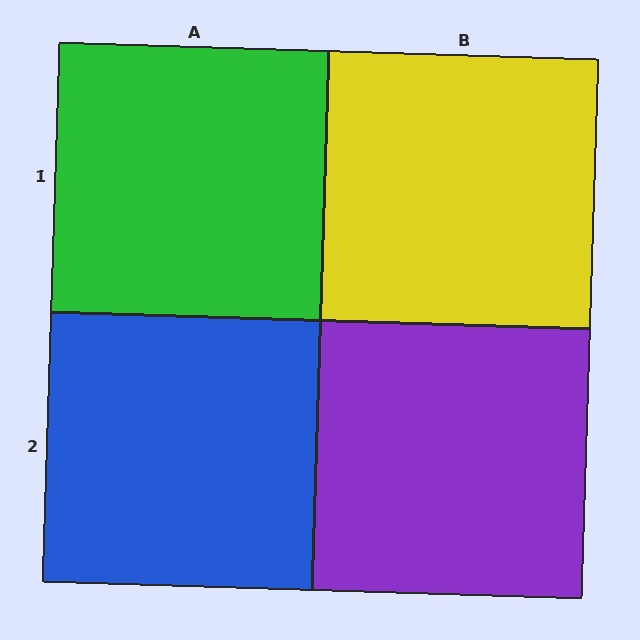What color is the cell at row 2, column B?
Purple.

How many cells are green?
1 cell is green.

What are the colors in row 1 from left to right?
Green, yellow.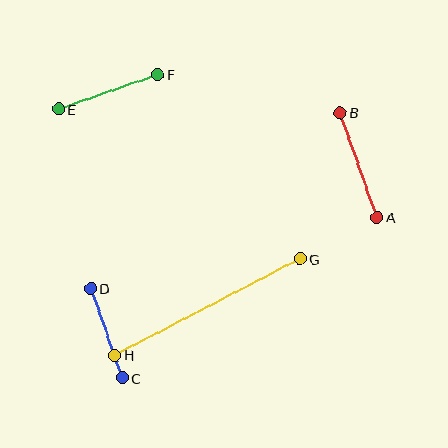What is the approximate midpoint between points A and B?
The midpoint is at approximately (359, 165) pixels.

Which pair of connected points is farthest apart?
Points G and H are farthest apart.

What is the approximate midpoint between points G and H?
The midpoint is at approximately (207, 307) pixels.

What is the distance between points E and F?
The distance is approximately 105 pixels.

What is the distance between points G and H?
The distance is approximately 209 pixels.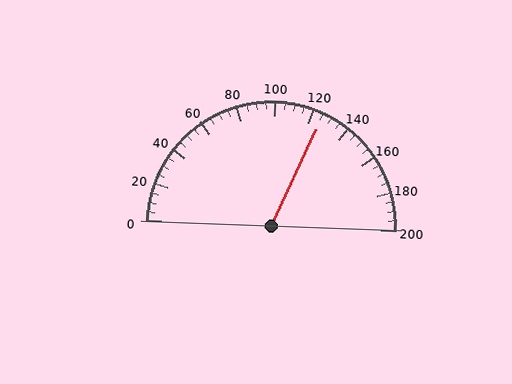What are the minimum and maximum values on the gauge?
The gauge ranges from 0 to 200.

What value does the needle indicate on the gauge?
The needle indicates approximately 125.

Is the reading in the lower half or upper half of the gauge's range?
The reading is in the upper half of the range (0 to 200).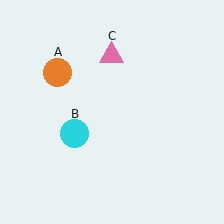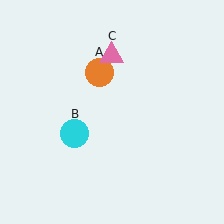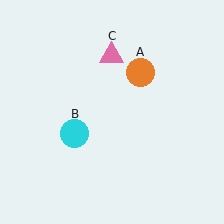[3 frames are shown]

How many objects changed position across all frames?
1 object changed position: orange circle (object A).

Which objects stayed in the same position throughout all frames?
Cyan circle (object B) and pink triangle (object C) remained stationary.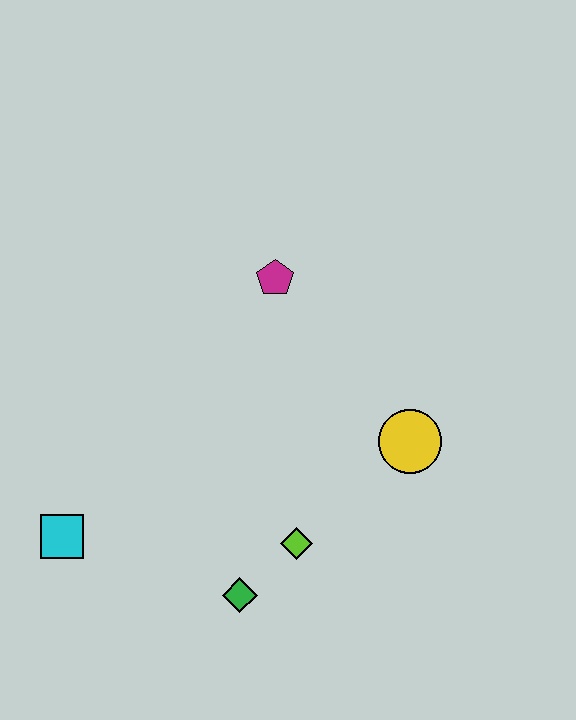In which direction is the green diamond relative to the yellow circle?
The green diamond is to the left of the yellow circle.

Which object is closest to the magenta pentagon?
The yellow circle is closest to the magenta pentagon.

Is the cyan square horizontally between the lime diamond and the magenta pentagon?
No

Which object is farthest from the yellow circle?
The cyan square is farthest from the yellow circle.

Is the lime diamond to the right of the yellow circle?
No